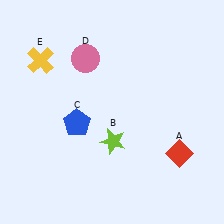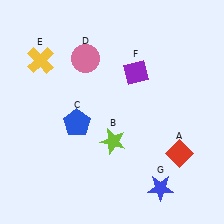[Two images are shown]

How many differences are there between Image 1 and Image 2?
There are 2 differences between the two images.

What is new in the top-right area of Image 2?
A purple diamond (F) was added in the top-right area of Image 2.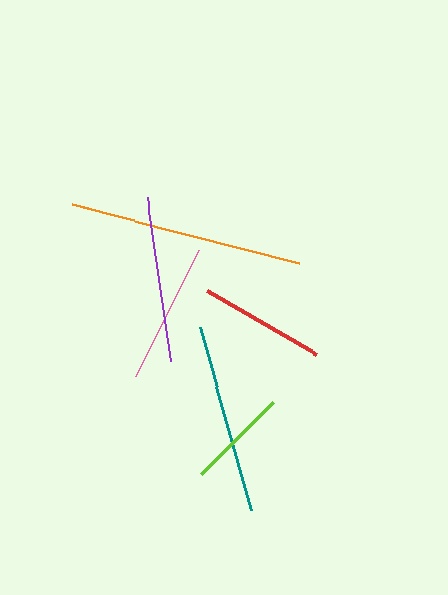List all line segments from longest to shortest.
From longest to shortest: orange, teal, purple, pink, red, lime.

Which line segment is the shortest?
The lime line is the shortest at approximately 102 pixels.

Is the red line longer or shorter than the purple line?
The purple line is longer than the red line.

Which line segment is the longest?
The orange line is the longest at approximately 235 pixels.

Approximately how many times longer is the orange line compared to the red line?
The orange line is approximately 1.9 times the length of the red line.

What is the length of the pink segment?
The pink segment is approximately 141 pixels long.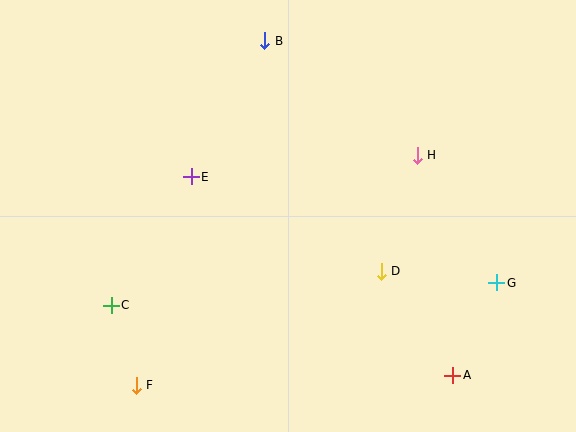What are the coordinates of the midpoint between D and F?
The midpoint between D and F is at (259, 328).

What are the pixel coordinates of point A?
Point A is at (453, 375).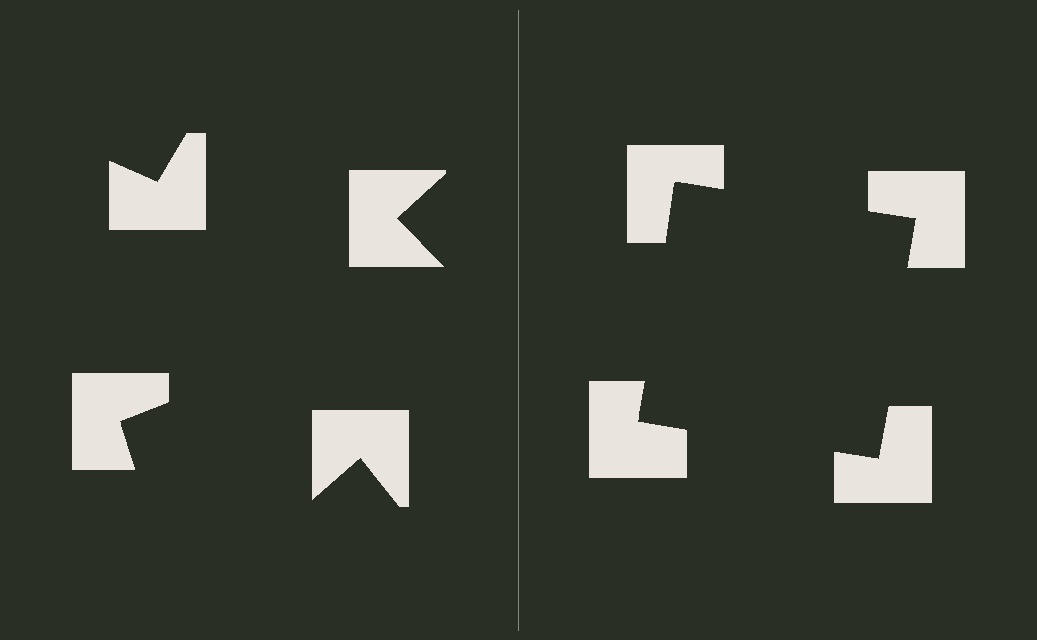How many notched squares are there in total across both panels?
8 — 4 on each side.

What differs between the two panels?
The notched squares are positioned identically on both sides; only the wedge orientations differ. On the right they align to a square; on the left they are misaligned.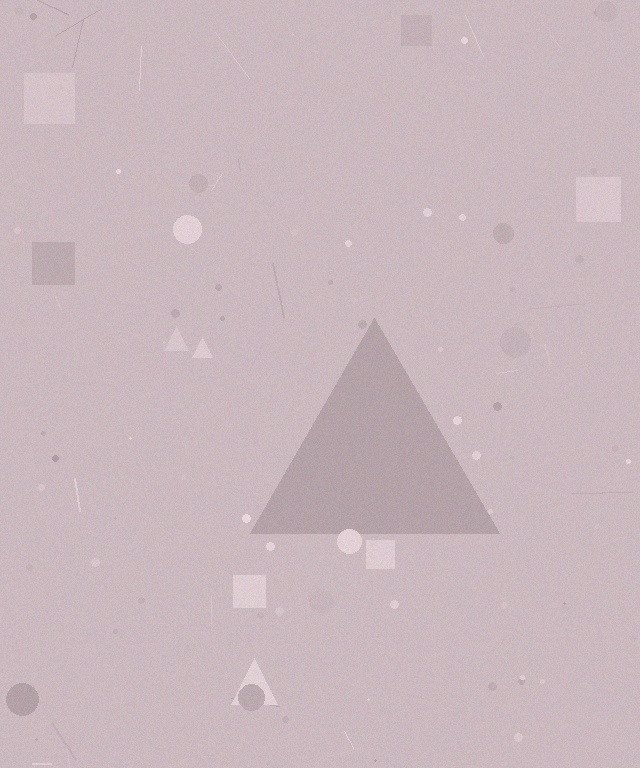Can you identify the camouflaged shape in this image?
The camouflaged shape is a triangle.